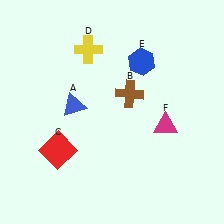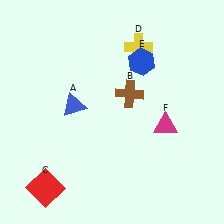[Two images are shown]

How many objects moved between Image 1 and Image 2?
2 objects moved between the two images.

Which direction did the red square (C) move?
The red square (C) moved down.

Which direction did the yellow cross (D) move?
The yellow cross (D) moved right.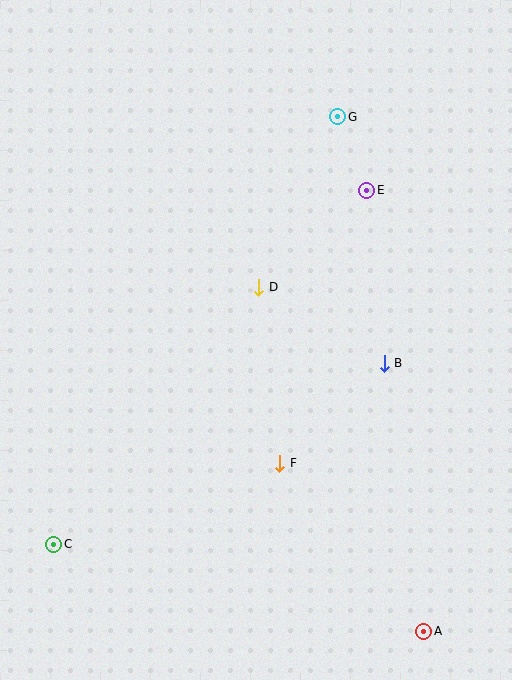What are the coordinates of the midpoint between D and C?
The midpoint between D and C is at (156, 416).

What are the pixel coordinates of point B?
Point B is at (384, 363).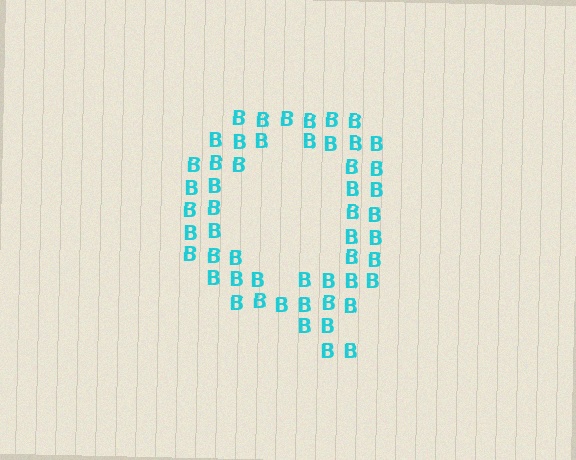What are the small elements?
The small elements are letter B's.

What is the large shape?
The large shape is the letter Q.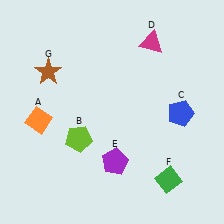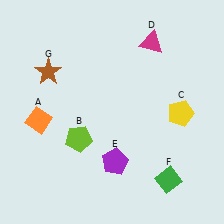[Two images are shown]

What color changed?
The pentagon (C) changed from blue in Image 1 to yellow in Image 2.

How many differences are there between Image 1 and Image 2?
There is 1 difference between the two images.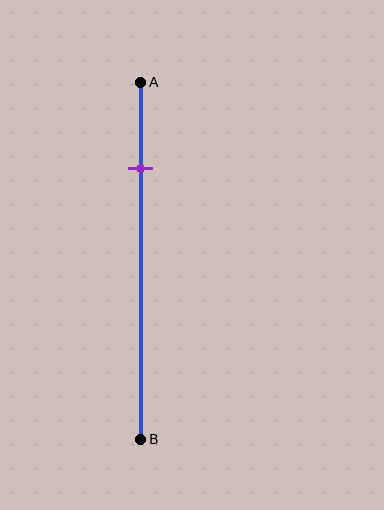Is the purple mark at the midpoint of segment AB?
No, the mark is at about 25% from A, not at the 50% midpoint.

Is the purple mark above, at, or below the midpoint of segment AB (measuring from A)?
The purple mark is above the midpoint of segment AB.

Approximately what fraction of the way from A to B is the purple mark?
The purple mark is approximately 25% of the way from A to B.